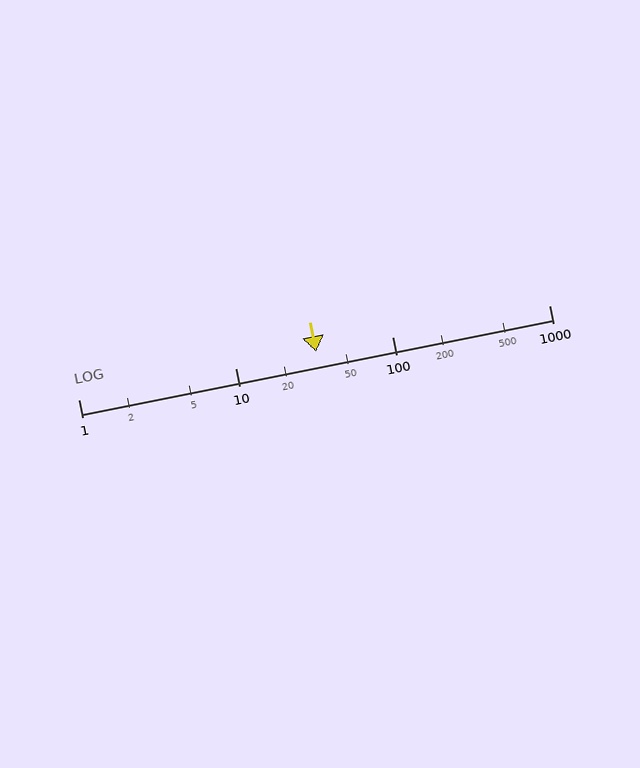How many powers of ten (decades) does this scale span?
The scale spans 3 decades, from 1 to 1000.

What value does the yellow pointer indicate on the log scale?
The pointer indicates approximately 33.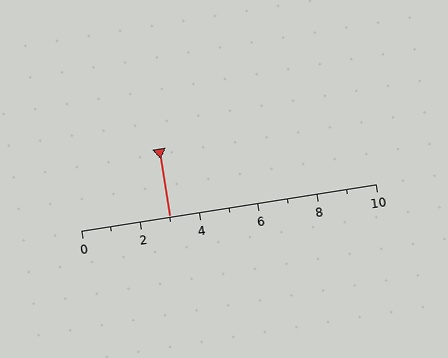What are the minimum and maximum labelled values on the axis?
The axis runs from 0 to 10.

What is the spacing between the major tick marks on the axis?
The major ticks are spaced 2 apart.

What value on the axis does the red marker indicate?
The marker indicates approximately 3.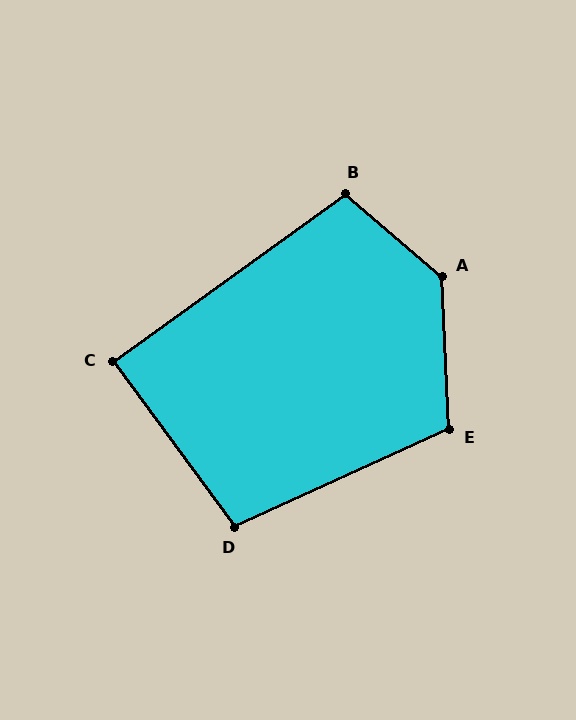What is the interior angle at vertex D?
Approximately 102 degrees (obtuse).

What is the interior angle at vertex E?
Approximately 112 degrees (obtuse).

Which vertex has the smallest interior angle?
C, at approximately 89 degrees.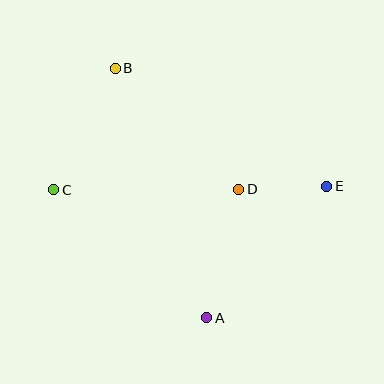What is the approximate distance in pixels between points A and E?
The distance between A and E is approximately 178 pixels.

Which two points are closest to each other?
Points D and E are closest to each other.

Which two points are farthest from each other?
Points C and E are farthest from each other.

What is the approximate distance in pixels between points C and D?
The distance between C and D is approximately 185 pixels.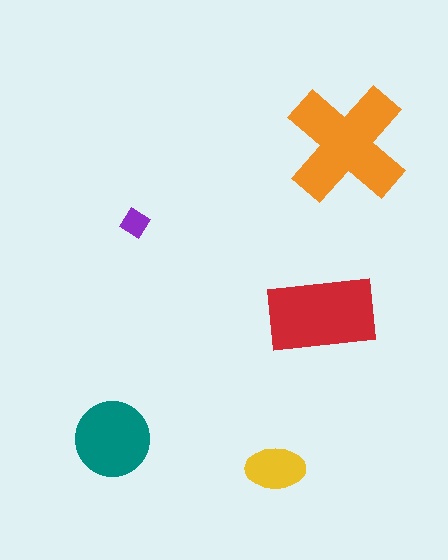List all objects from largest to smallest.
The orange cross, the red rectangle, the teal circle, the yellow ellipse, the purple diamond.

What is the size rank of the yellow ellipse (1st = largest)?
4th.